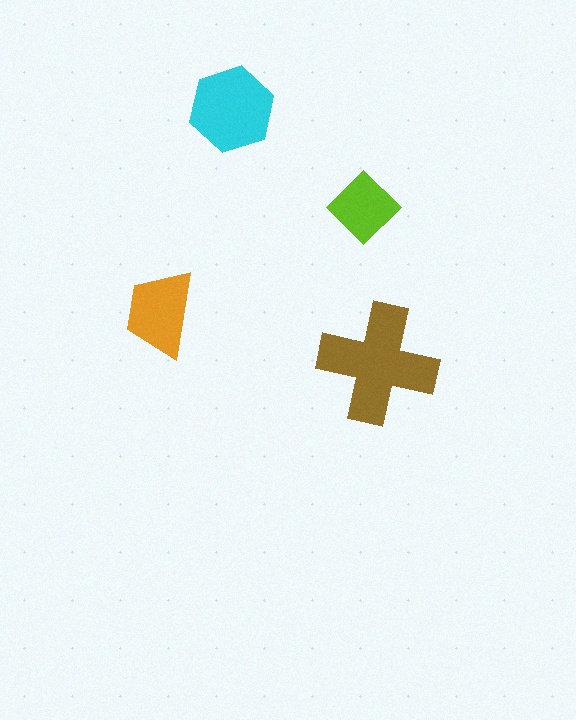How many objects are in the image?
There are 4 objects in the image.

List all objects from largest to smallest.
The brown cross, the cyan hexagon, the orange trapezoid, the lime diamond.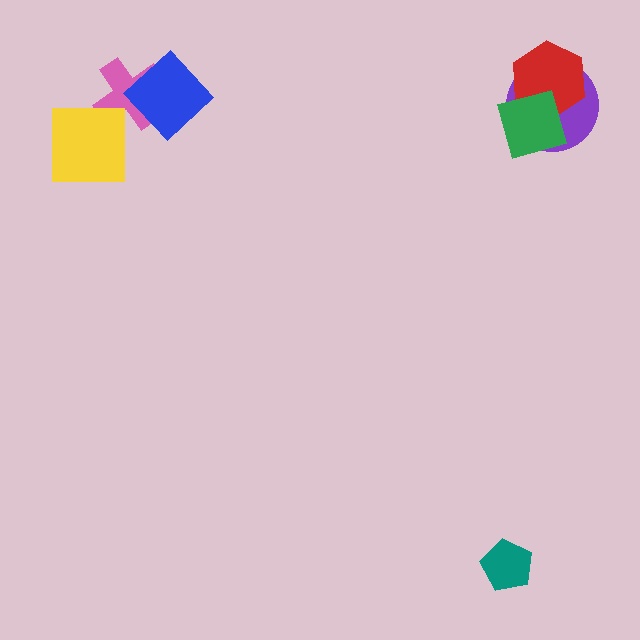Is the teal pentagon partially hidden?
No, no other shape covers it.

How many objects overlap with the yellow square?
1 object overlaps with the yellow square.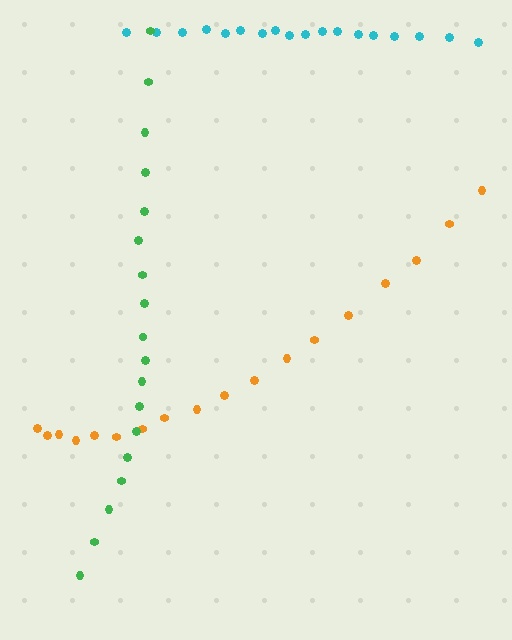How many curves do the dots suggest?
There are 3 distinct paths.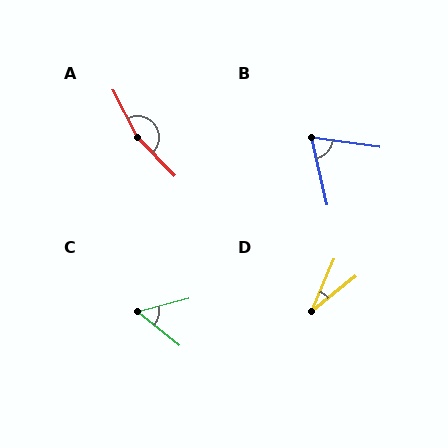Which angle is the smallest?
D, at approximately 28 degrees.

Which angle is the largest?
A, at approximately 164 degrees.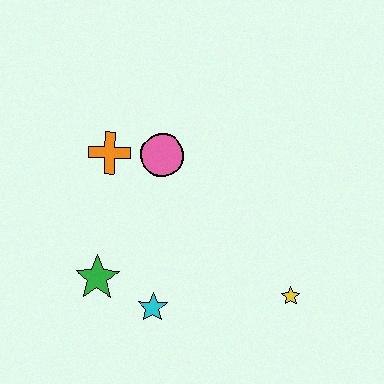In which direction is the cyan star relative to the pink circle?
The cyan star is below the pink circle.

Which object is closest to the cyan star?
The green star is closest to the cyan star.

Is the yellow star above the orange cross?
No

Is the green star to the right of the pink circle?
No